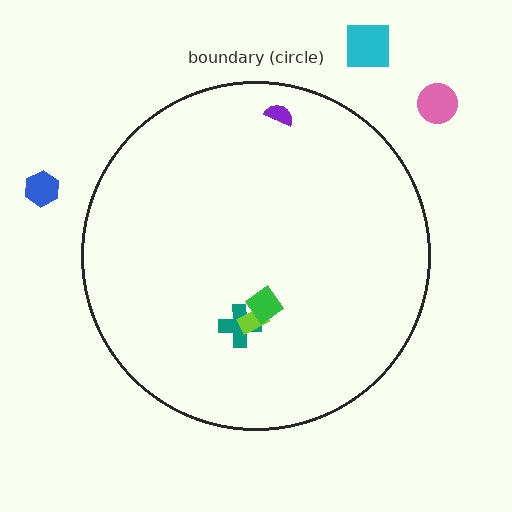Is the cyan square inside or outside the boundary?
Outside.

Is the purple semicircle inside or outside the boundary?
Inside.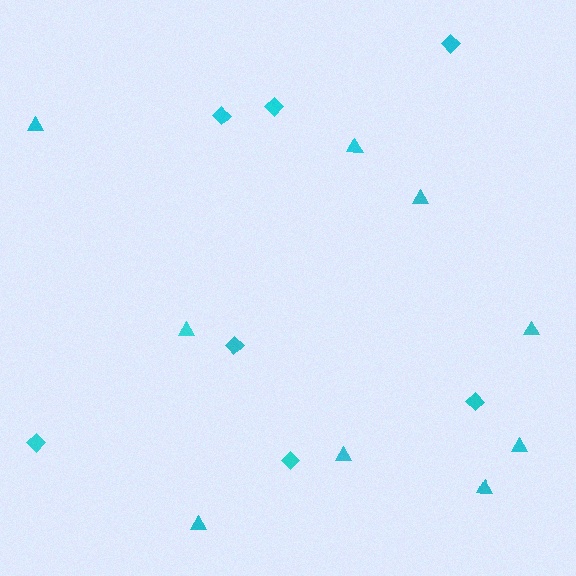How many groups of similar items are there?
There are 2 groups: one group of triangles (9) and one group of diamonds (7).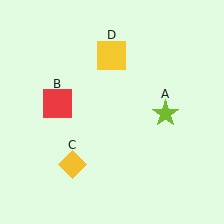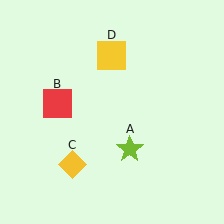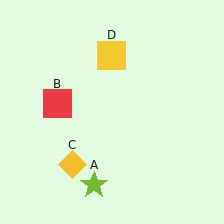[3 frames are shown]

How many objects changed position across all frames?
1 object changed position: lime star (object A).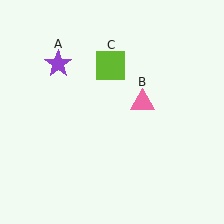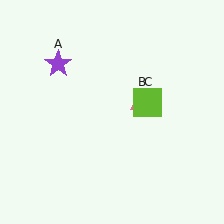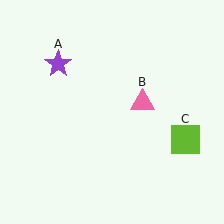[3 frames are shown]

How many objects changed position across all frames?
1 object changed position: lime square (object C).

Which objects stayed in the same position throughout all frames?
Purple star (object A) and pink triangle (object B) remained stationary.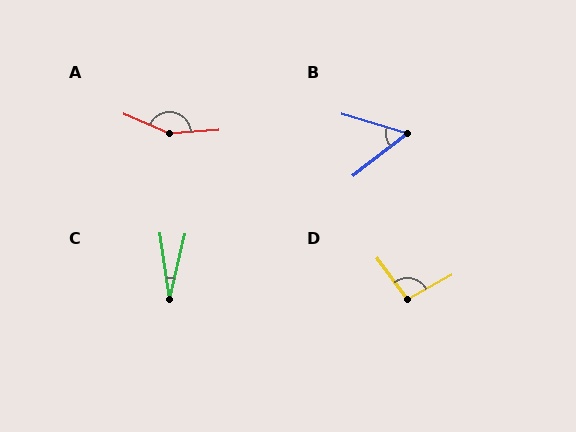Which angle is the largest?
A, at approximately 152 degrees.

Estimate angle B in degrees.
Approximately 54 degrees.